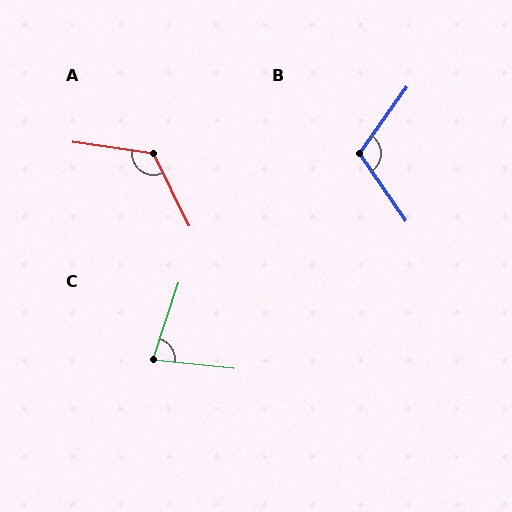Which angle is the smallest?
C, at approximately 77 degrees.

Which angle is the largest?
A, at approximately 124 degrees.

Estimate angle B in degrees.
Approximately 110 degrees.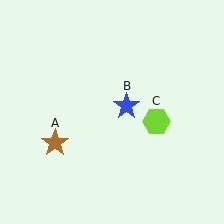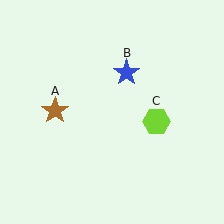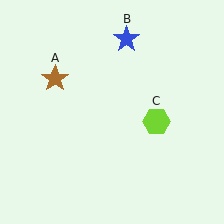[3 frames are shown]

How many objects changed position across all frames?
2 objects changed position: brown star (object A), blue star (object B).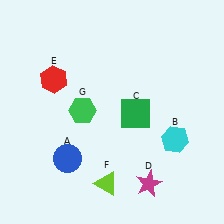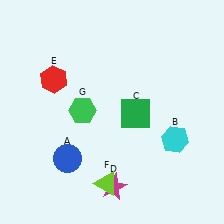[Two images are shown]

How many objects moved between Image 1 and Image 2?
1 object moved between the two images.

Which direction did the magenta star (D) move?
The magenta star (D) moved left.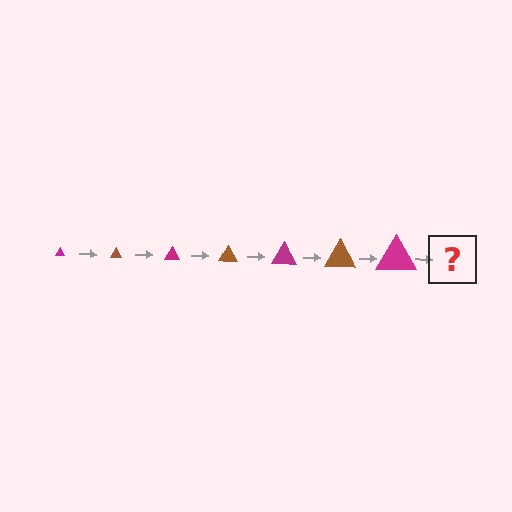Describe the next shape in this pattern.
It should be a brown triangle, larger than the previous one.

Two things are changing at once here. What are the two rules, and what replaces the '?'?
The two rules are that the triangle grows larger each step and the color cycles through magenta and brown. The '?' should be a brown triangle, larger than the previous one.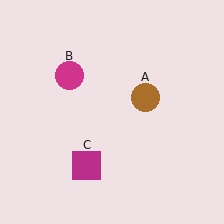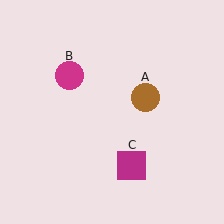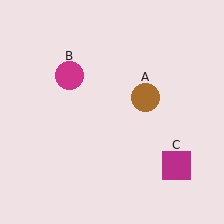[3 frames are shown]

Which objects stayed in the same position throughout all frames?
Brown circle (object A) and magenta circle (object B) remained stationary.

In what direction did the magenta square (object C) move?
The magenta square (object C) moved right.